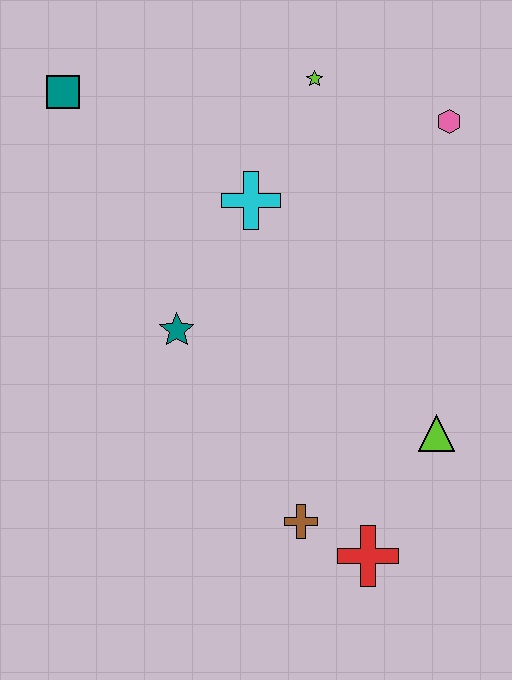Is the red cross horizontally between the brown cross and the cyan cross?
No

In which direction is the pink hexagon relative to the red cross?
The pink hexagon is above the red cross.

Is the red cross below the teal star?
Yes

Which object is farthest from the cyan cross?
The red cross is farthest from the cyan cross.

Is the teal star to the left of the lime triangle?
Yes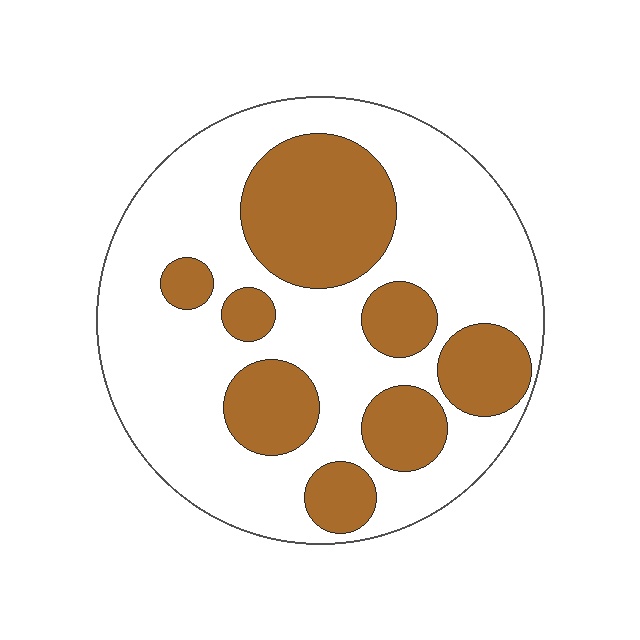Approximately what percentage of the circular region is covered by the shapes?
Approximately 35%.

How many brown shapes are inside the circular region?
8.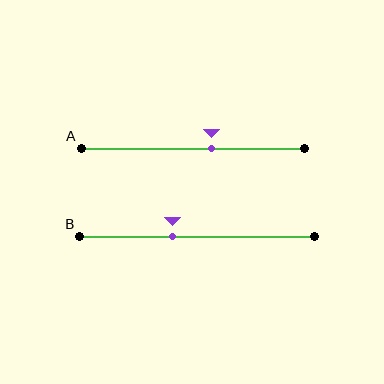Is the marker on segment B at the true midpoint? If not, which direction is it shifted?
No, the marker on segment B is shifted to the left by about 11% of the segment length.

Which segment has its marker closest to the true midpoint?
Segment A has its marker closest to the true midpoint.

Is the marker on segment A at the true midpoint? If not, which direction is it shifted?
No, the marker on segment A is shifted to the right by about 8% of the segment length.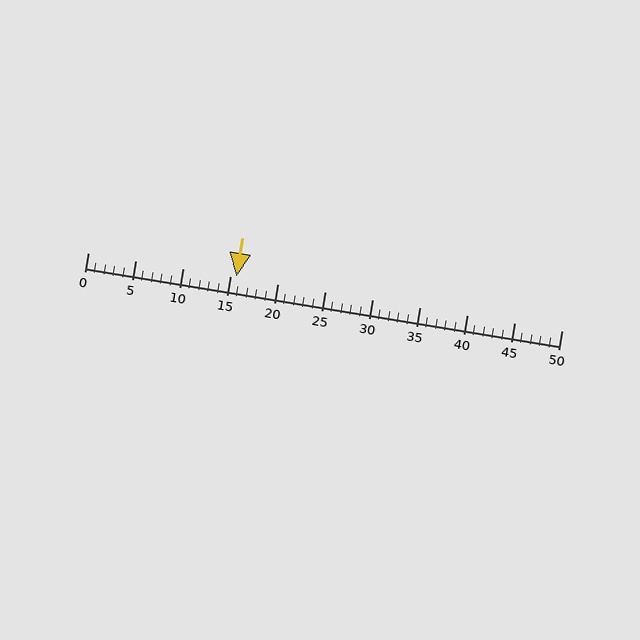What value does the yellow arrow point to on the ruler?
The yellow arrow points to approximately 16.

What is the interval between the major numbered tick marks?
The major tick marks are spaced 5 units apart.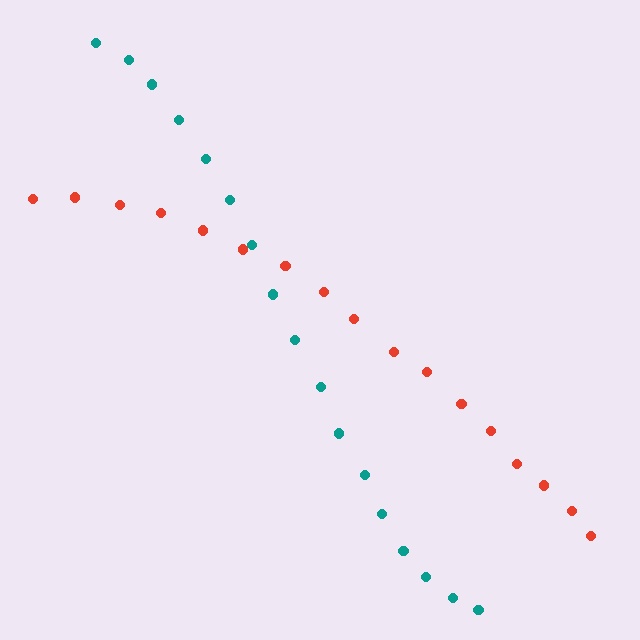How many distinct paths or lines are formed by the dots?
There are 2 distinct paths.